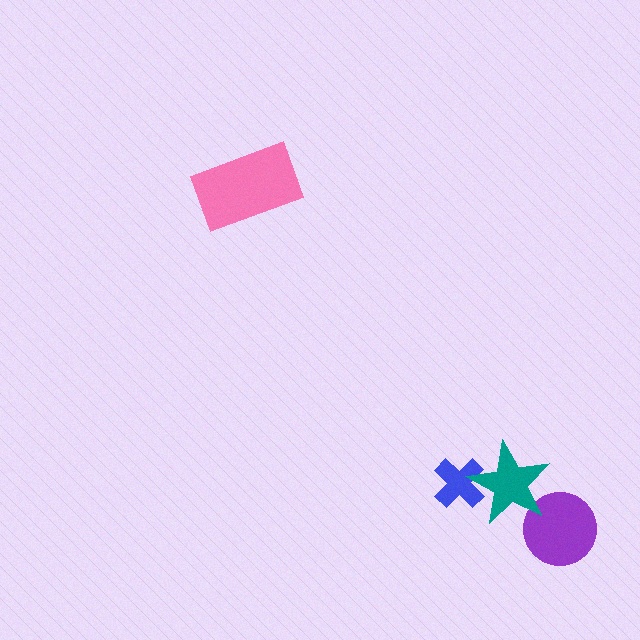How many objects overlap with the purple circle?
1 object overlaps with the purple circle.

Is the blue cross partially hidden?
Yes, it is partially covered by another shape.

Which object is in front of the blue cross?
The teal star is in front of the blue cross.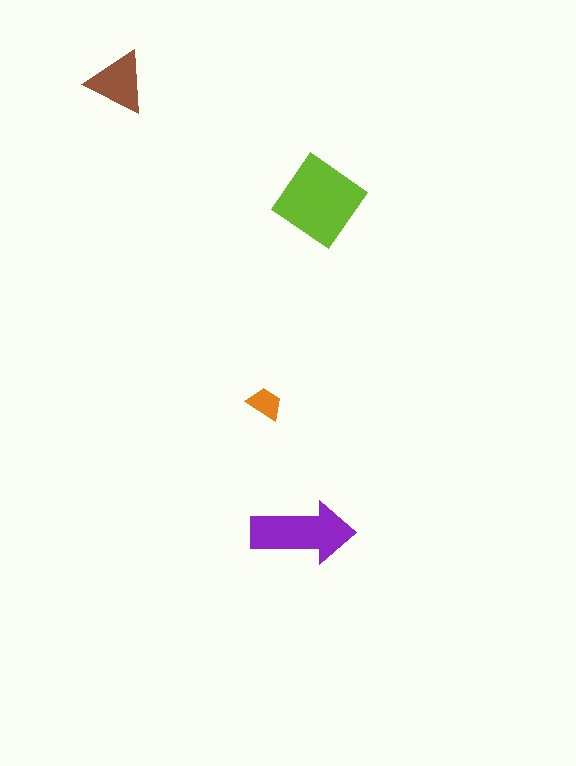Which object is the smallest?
The orange trapezoid.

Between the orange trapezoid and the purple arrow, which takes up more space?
The purple arrow.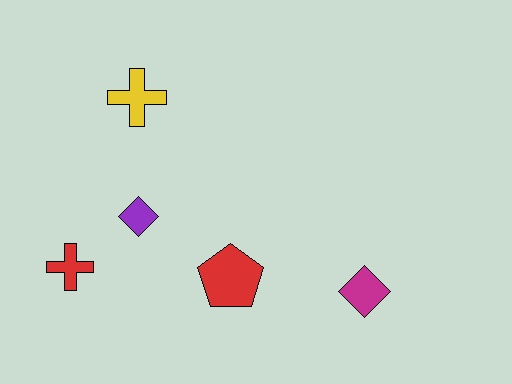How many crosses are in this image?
There are 2 crosses.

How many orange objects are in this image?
There are no orange objects.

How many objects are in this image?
There are 5 objects.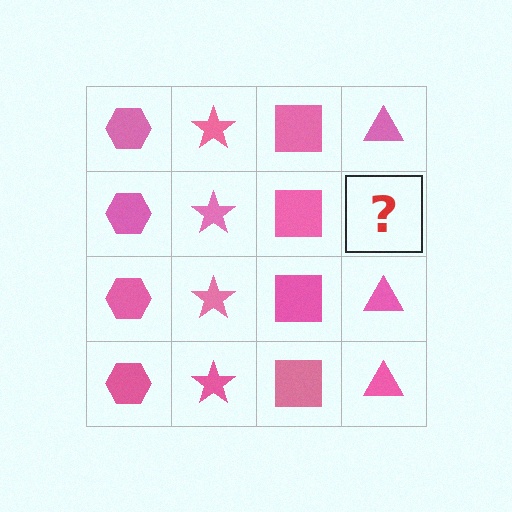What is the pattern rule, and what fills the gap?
The rule is that each column has a consistent shape. The gap should be filled with a pink triangle.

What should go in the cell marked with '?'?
The missing cell should contain a pink triangle.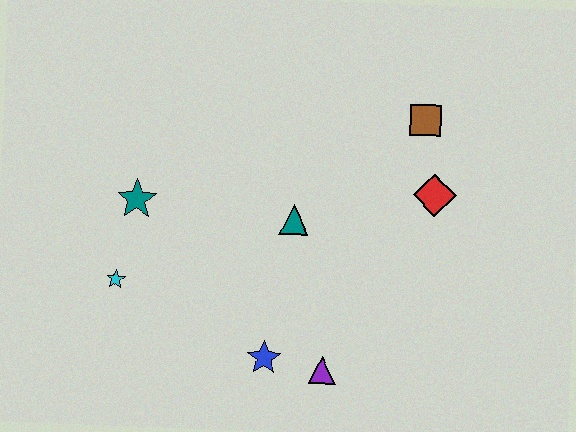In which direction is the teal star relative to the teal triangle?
The teal star is to the left of the teal triangle.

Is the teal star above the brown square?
No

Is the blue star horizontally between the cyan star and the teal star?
No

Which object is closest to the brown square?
The red diamond is closest to the brown square.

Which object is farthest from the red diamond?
The cyan star is farthest from the red diamond.